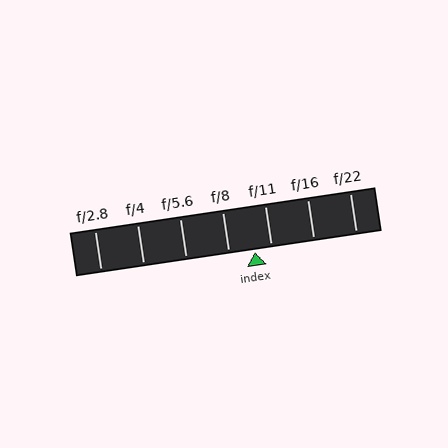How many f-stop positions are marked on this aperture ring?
There are 7 f-stop positions marked.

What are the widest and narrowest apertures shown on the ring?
The widest aperture shown is f/2.8 and the narrowest is f/22.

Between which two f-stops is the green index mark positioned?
The index mark is between f/8 and f/11.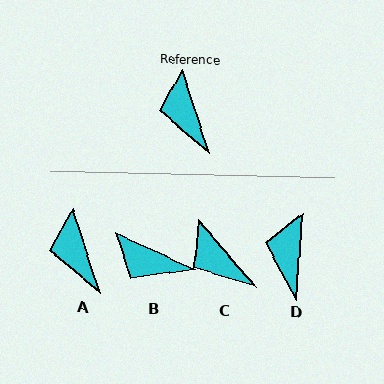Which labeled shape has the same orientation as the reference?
A.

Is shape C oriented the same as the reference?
No, it is off by about 23 degrees.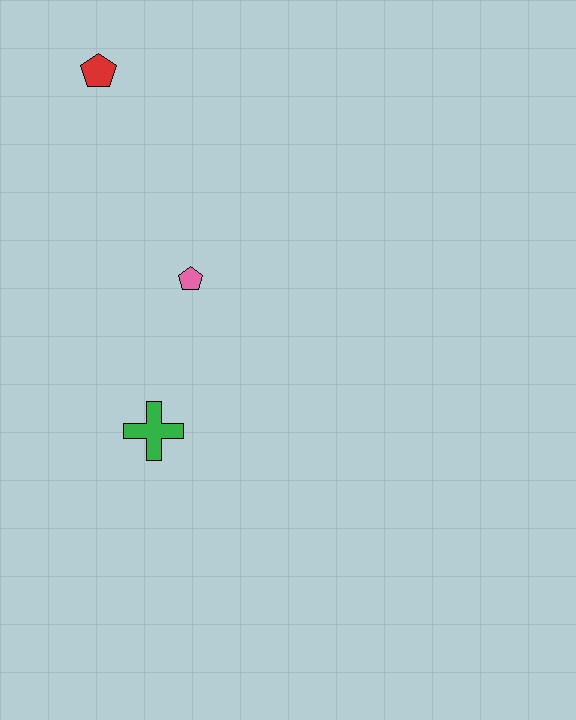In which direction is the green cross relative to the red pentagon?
The green cross is below the red pentagon.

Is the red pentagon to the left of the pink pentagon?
Yes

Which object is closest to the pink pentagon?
The green cross is closest to the pink pentagon.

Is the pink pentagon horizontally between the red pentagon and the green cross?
No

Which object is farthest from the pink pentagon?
The red pentagon is farthest from the pink pentagon.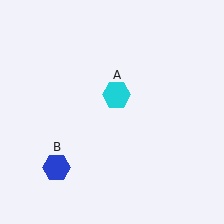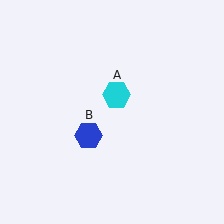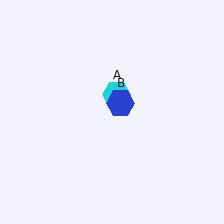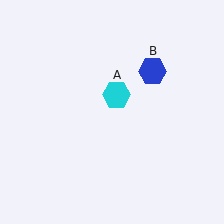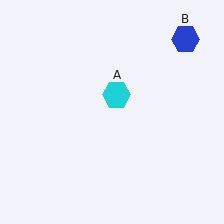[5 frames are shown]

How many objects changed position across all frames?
1 object changed position: blue hexagon (object B).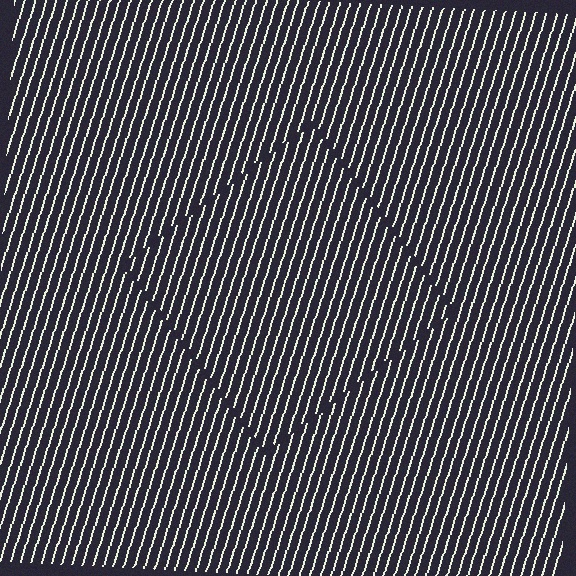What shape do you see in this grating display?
An illusory square. The interior of the shape contains the same grating, shifted by half a period — the contour is defined by the phase discontinuity where line-ends from the inner and outer gratings abut.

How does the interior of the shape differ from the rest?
The interior of the shape contains the same grating, shifted by half a period — the contour is defined by the phase discontinuity where line-ends from the inner and outer gratings abut.